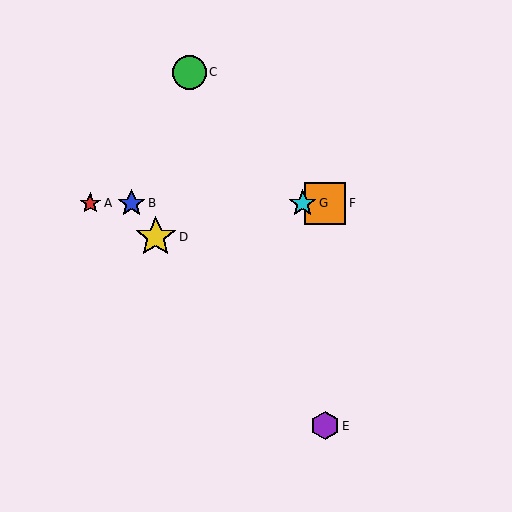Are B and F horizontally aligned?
Yes, both are at y≈203.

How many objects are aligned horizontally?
4 objects (A, B, F, G) are aligned horizontally.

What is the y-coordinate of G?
Object G is at y≈203.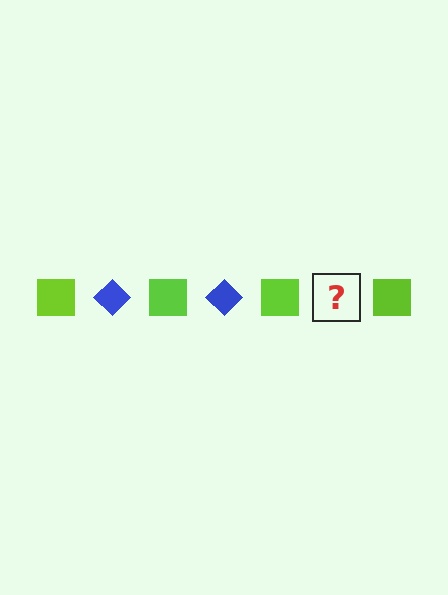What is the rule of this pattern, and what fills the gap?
The rule is that the pattern alternates between lime square and blue diamond. The gap should be filled with a blue diamond.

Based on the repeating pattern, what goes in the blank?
The blank should be a blue diamond.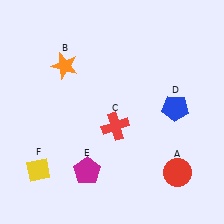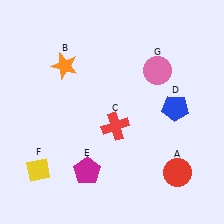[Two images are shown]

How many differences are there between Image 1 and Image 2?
There is 1 difference between the two images.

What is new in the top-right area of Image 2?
A pink circle (G) was added in the top-right area of Image 2.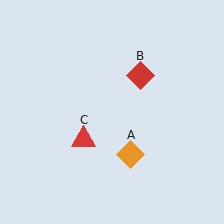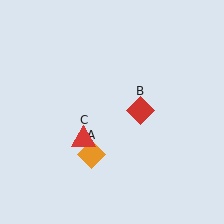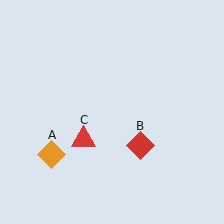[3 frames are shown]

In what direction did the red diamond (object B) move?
The red diamond (object B) moved down.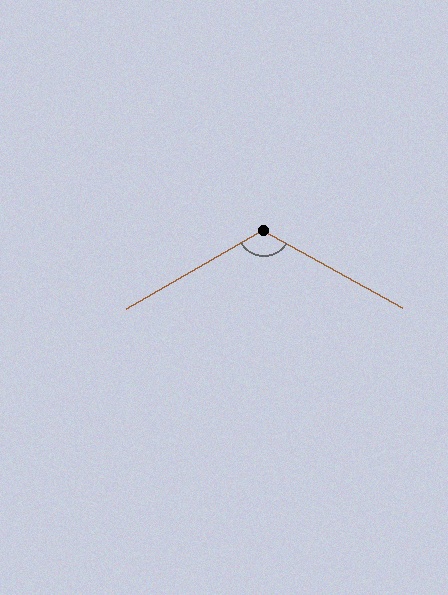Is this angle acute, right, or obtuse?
It is obtuse.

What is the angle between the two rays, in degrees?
Approximately 121 degrees.